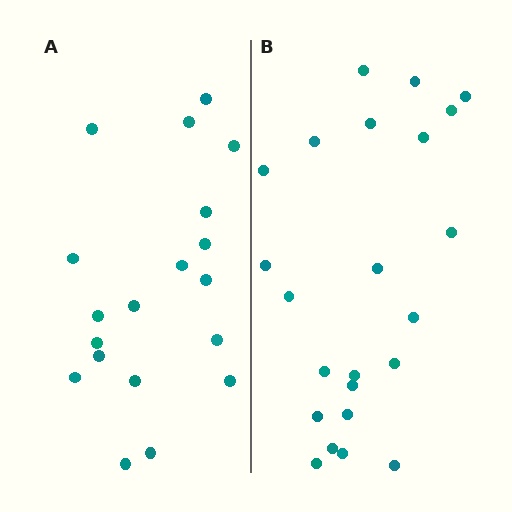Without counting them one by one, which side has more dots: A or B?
Region B (the right region) has more dots.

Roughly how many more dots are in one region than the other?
Region B has about 4 more dots than region A.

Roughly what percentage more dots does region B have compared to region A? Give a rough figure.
About 20% more.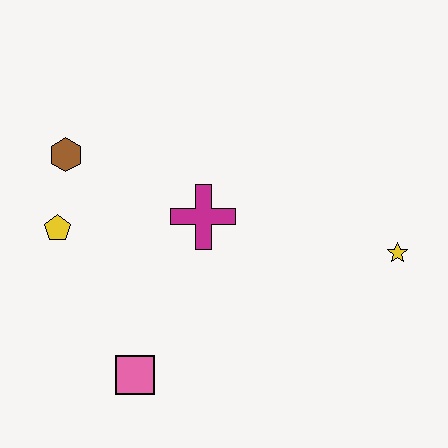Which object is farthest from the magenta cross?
The yellow star is farthest from the magenta cross.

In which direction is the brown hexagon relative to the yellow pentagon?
The brown hexagon is above the yellow pentagon.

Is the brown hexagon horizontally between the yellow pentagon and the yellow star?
Yes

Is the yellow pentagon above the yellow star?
Yes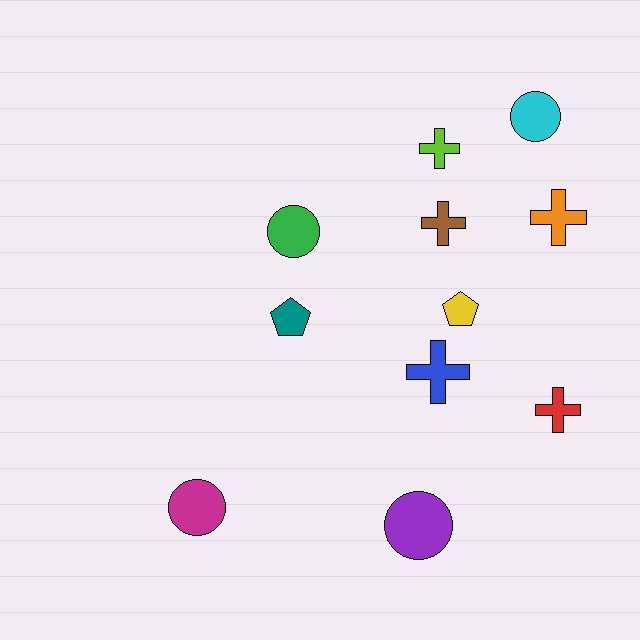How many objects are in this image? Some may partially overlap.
There are 11 objects.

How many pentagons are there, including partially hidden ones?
There are 2 pentagons.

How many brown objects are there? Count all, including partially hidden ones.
There is 1 brown object.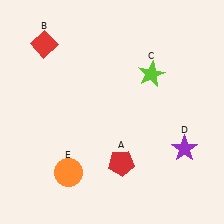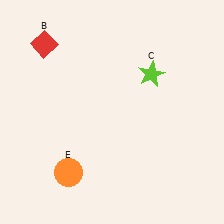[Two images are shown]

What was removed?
The purple star (D), the red pentagon (A) were removed in Image 2.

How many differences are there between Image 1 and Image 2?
There are 2 differences between the two images.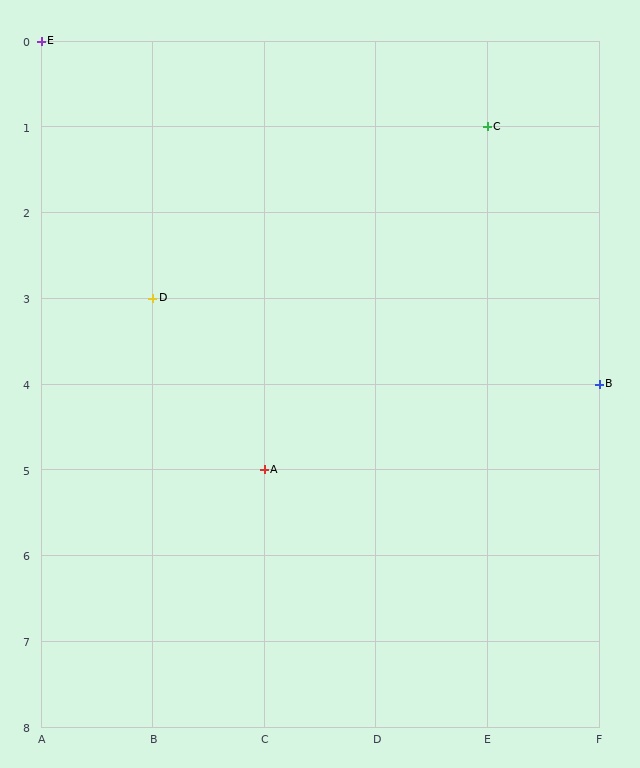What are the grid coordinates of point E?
Point E is at grid coordinates (A, 0).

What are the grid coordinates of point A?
Point A is at grid coordinates (C, 5).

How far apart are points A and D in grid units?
Points A and D are 1 column and 2 rows apart (about 2.2 grid units diagonally).